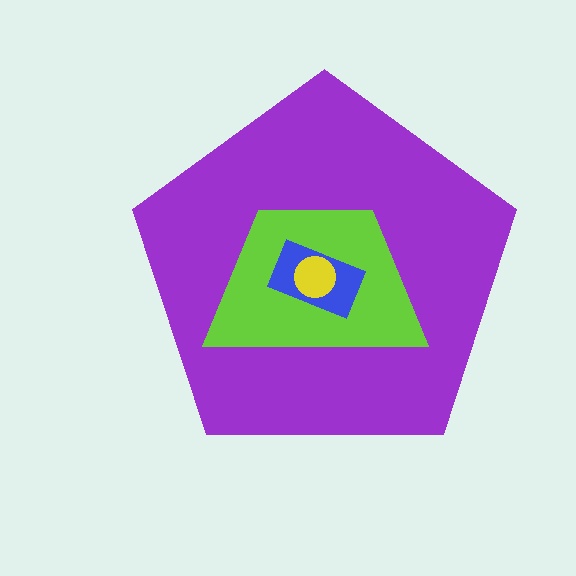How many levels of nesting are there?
4.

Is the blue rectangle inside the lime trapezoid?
Yes.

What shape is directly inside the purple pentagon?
The lime trapezoid.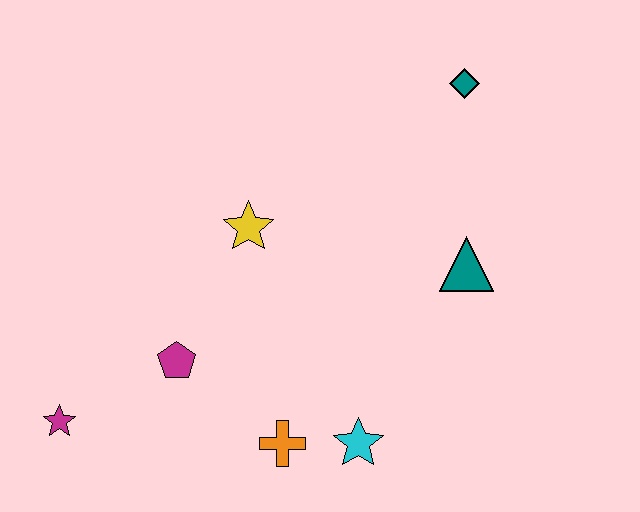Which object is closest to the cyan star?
The orange cross is closest to the cyan star.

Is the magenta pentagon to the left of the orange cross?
Yes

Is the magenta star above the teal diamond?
No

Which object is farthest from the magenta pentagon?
The teal diamond is farthest from the magenta pentagon.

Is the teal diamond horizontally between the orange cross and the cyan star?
No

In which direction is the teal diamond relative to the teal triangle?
The teal diamond is above the teal triangle.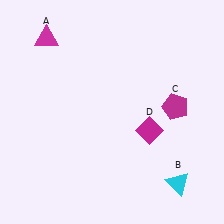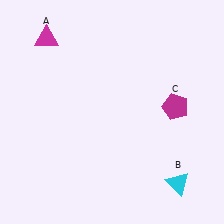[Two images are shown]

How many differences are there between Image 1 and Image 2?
There is 1 difference between the two images.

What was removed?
The magenta diamond (D) was removed in Image 2.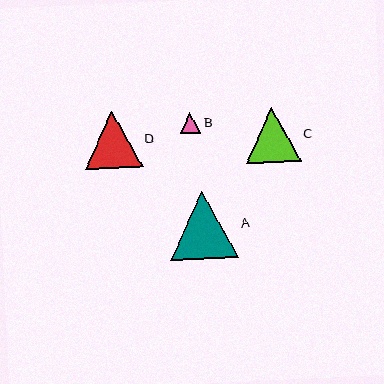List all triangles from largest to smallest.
From largest to smallest: A, D, C, B.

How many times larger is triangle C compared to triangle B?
Triangle C is approximately 2.7 times the size of triangle B.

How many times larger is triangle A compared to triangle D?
Triangle A is approximately 1.2 times the size of triangle D.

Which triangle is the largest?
Triangle A is the largest with a size of approximately 68 pixels.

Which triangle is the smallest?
Triangle B is the smallest with a size of approximately 20 pixels.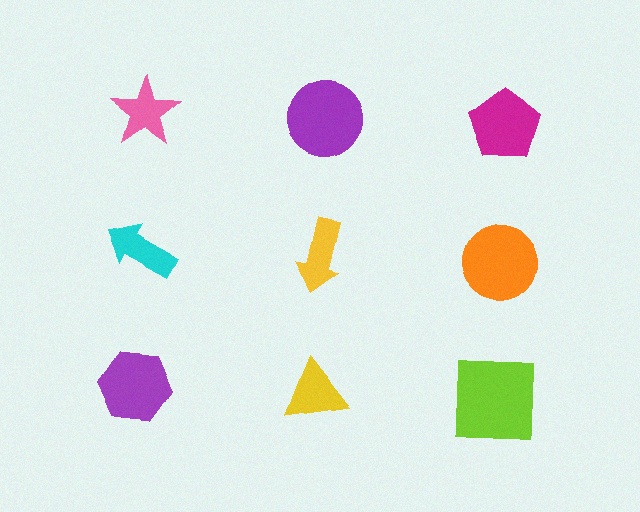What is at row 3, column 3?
A lime square.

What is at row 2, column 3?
An orange circle.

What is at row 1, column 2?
A purple circle.